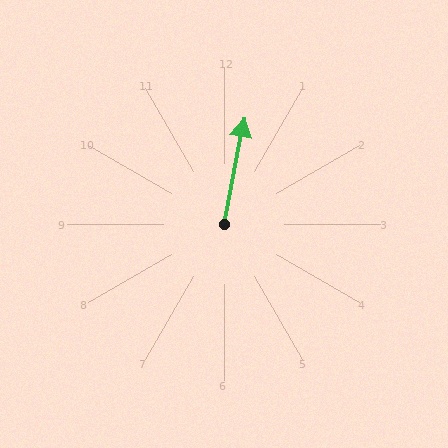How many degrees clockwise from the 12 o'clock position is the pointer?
Approximately 11 degrees.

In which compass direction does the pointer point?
North.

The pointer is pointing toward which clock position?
Roughly 12 o'clock.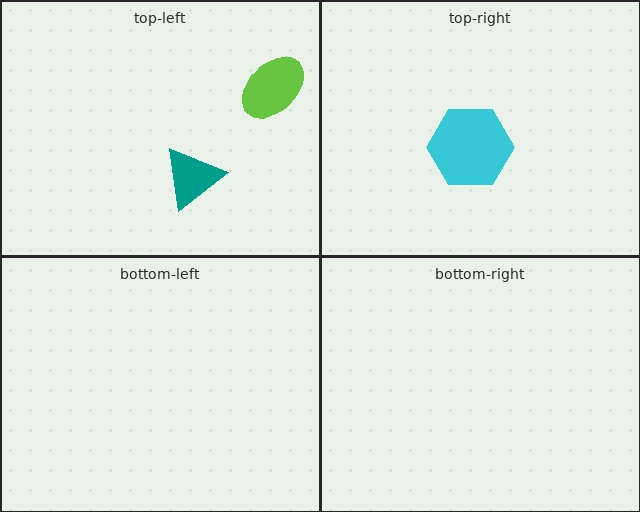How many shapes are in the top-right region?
1.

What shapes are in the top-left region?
The lime ellipse, the teal triangle.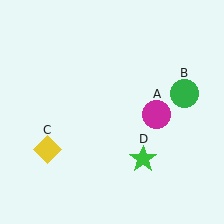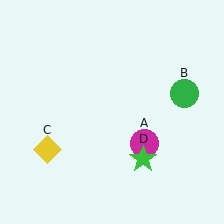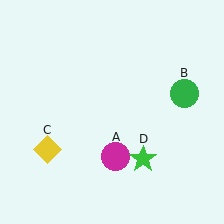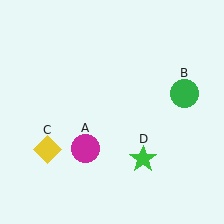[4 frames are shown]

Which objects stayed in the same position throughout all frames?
Green circle (object B) and yellow diamond (object C) and green star (object D) remained stationary.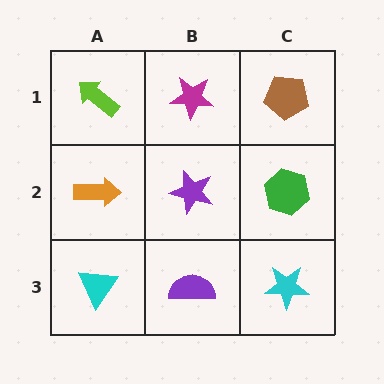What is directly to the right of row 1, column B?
A brown pentagon.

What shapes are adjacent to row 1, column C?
A green hexagon (row 2, column C), a magenta star (row 1, column B).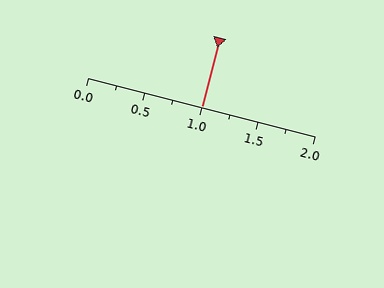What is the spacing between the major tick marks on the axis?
The major ticks are spaced 0.5 apart.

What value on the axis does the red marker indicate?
The marker indicates approximately 1.